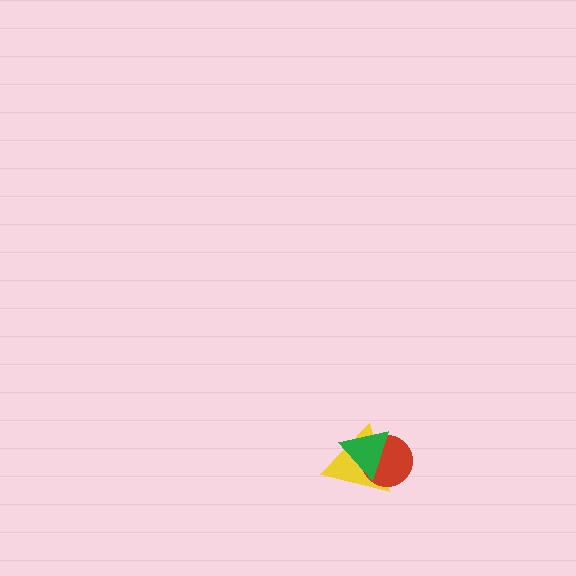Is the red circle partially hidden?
Yes, it is partially covered by another shape.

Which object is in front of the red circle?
The green triangle is in front of the red circle.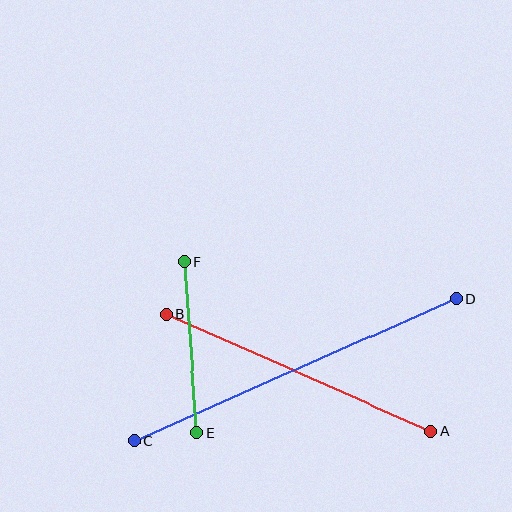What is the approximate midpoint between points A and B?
The midpoint is at approximately (299, 372) pixels.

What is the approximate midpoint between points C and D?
The midpoint is at approximately (295, 370) pixels.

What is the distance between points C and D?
The distance is approximately 352 pixels.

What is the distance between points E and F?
The distance is approximately 171 pixels.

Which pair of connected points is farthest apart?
Points C and D are farthest apart.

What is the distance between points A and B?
The distance is approximately 290 pixels.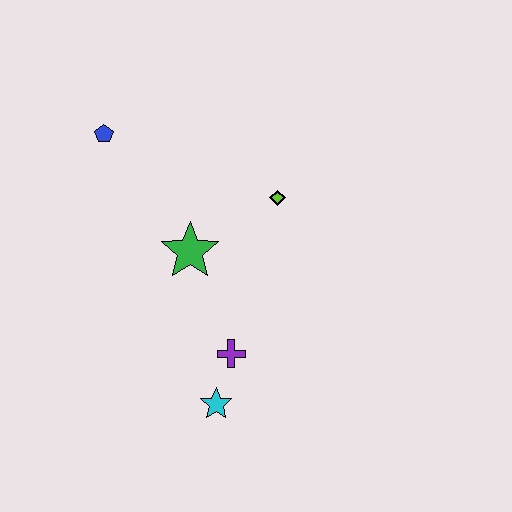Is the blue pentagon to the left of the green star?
Yes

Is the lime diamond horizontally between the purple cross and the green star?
No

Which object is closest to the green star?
The lime diamond is closest to the green star.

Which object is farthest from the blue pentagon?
The cyan star is farthest from the blue pentagon.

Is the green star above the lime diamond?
No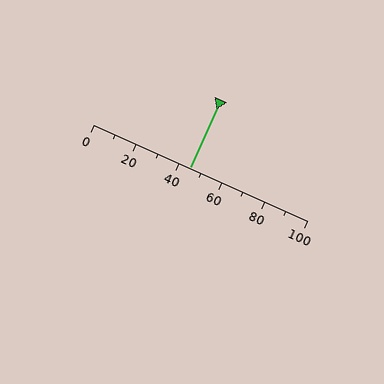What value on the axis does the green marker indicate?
The marker indicates approximately 45.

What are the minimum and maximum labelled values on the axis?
The axis runs from 0 to 100.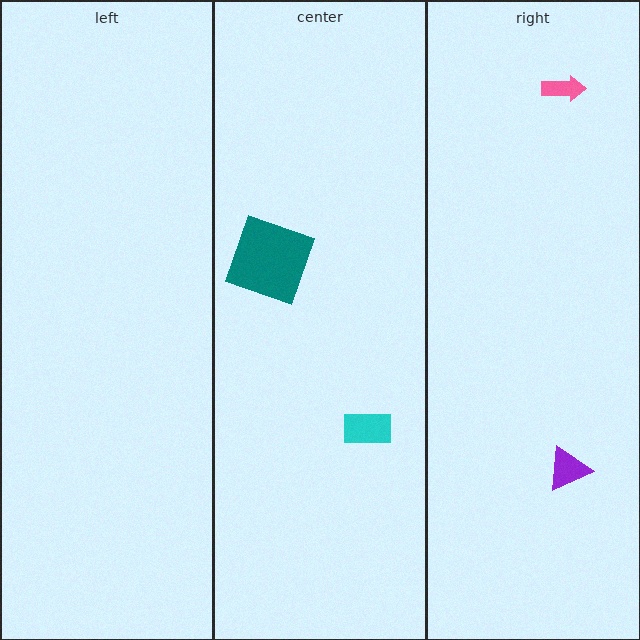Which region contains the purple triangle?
The right region.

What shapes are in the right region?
The purple triangle, the pink arrow.